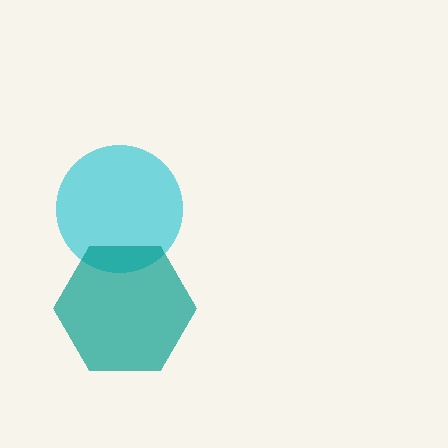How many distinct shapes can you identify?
There are 2 distinct shapes: a cyan circle, a teal hexagon.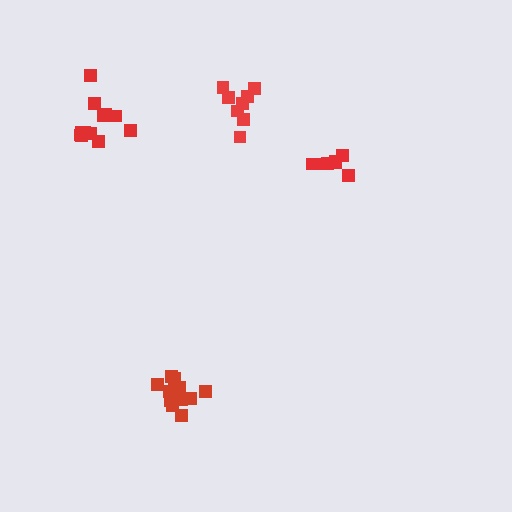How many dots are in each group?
Group 1: 11 dots, Group 2: 7 dots, Group 3: 12 dots, Group 4: 8 dots (38 total).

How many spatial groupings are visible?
There are 4 spatial groupings.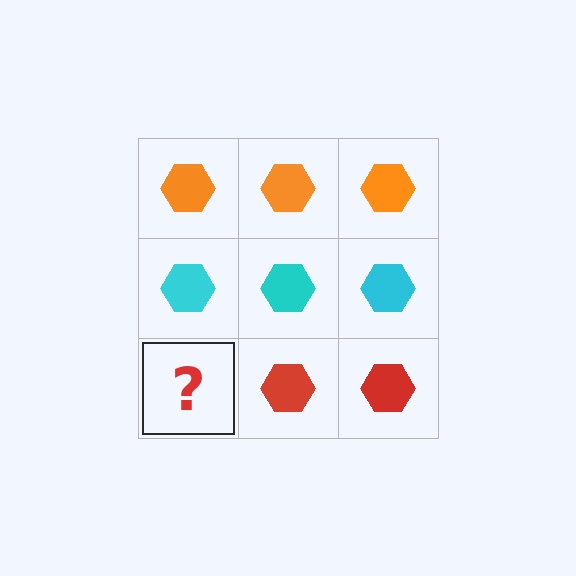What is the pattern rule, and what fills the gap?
The rule is that each row has a consistent color. The gap should be filled with a red hexagon.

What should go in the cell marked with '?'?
The missing cell should contain a red hexagon.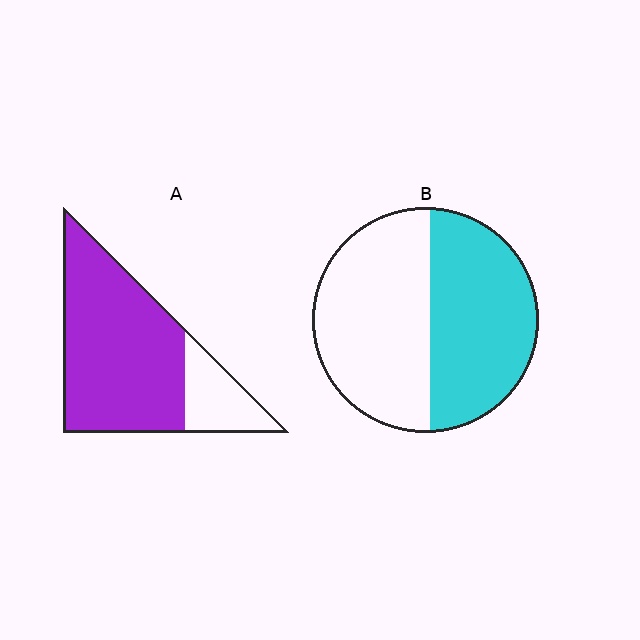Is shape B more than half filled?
Roughly half.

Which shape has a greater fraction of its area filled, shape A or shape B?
Shape A.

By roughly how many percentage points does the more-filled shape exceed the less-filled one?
By roughly 30 percentage points (A over B).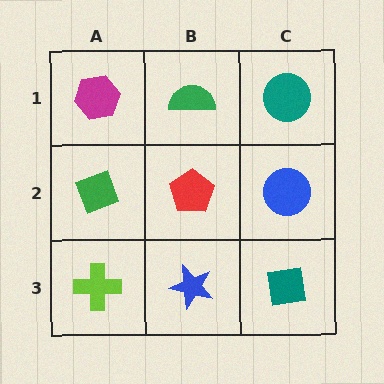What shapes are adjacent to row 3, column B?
A red pentagon (row 2, column B), a lime cross (row 3, column A), a teal square (row 3, column C).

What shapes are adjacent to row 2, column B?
A green semicircle (row 1, column B), a blue star (row 3, column B), a green diamond (row 2, column A), a blue circle (row 2, column C).